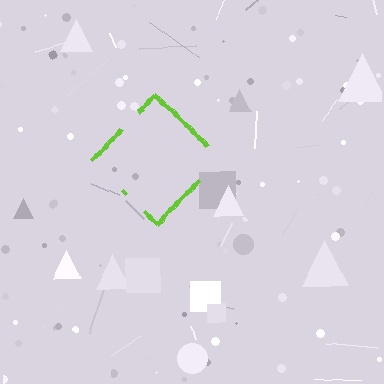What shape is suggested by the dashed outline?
The dashed outline suggests a diamond.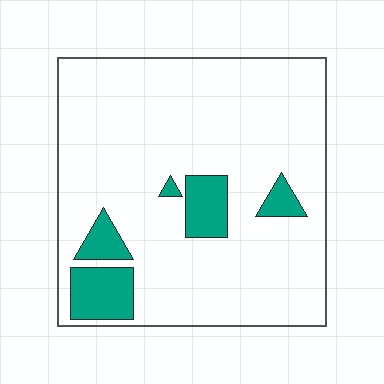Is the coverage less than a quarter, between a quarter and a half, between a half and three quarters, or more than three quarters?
Less than a quarter.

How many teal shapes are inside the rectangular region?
5.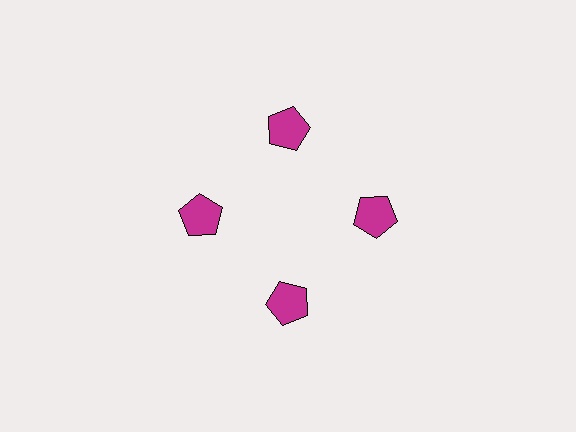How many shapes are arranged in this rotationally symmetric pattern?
There are 4 shapes, arranged in 4 groups of 1.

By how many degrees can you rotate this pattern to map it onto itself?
The pattern maps onto itself every 90 degrees of rotation.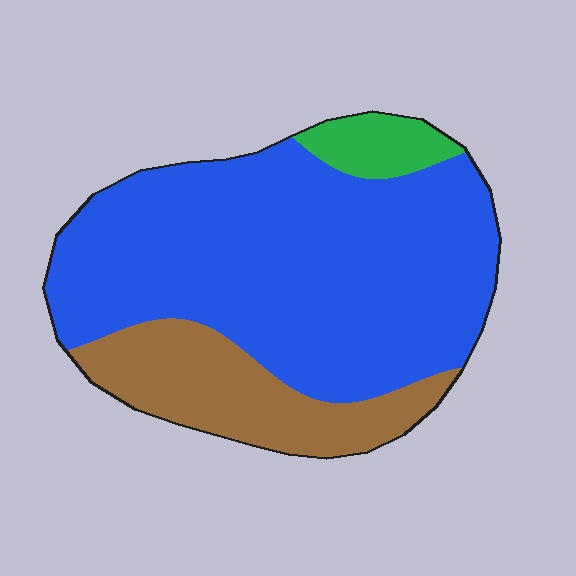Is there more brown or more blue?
Blue.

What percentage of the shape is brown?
Brown takes up about one fifth (1/5) of the shape.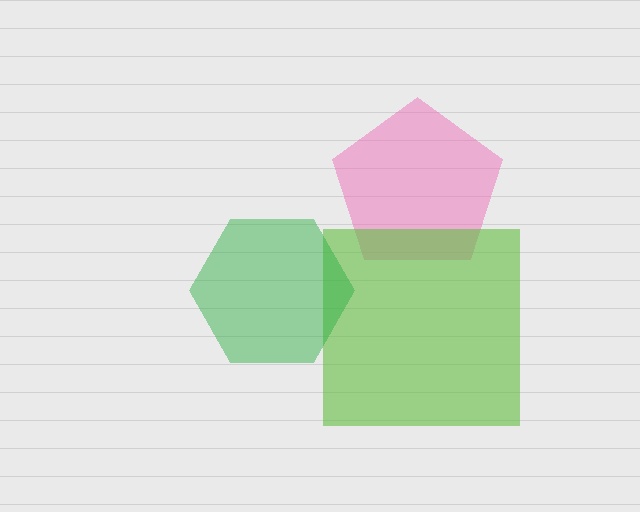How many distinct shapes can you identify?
There are 3 distinct shapes: a pink pentagon, a lime square, a green hexagon.